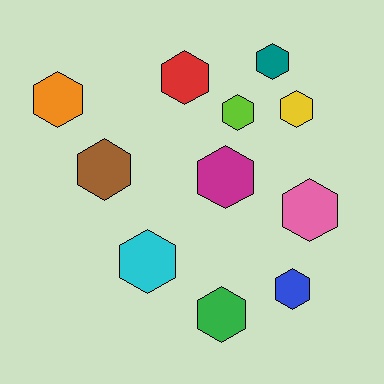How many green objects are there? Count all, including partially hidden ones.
There is 1 green object.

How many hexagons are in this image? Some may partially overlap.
There are 11 hexagons.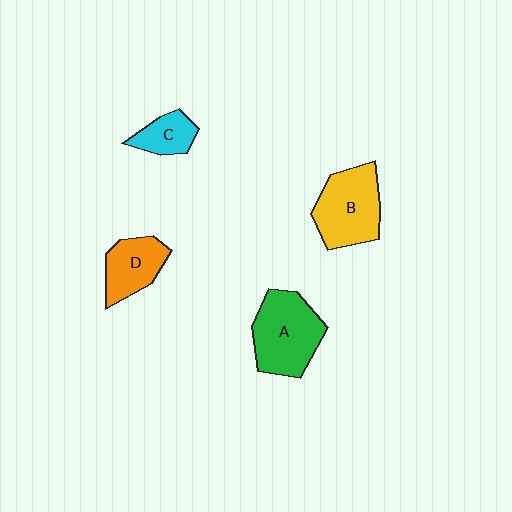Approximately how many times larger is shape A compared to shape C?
Approximately 2.3 times.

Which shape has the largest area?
Shape A (green).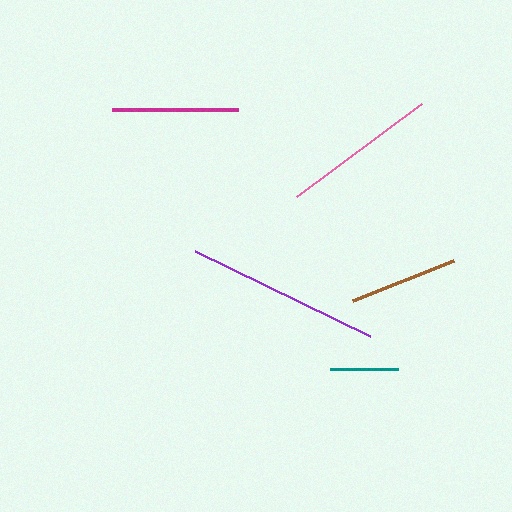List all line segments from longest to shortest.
From longest to shortest: purple, pink, magenta, brown, teal.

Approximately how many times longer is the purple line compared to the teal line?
The purple line is approximately 2.9 times the length of the teal line.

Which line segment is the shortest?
The teal line is the shortest at approximately 68 pixels.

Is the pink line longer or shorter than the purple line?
The purple line is longer than the pink line.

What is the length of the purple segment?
The purple segment is approximately 195 pixels long.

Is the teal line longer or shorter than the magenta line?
The magenta line is longer than the teal line.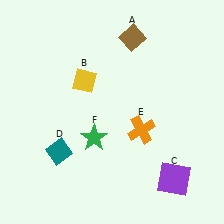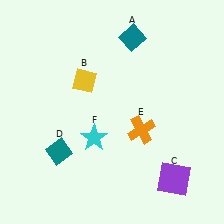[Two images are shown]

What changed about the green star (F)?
In Image 1, F is green. In Image 2, it changed to cyan.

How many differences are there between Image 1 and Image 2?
There are 2 differences between the two images.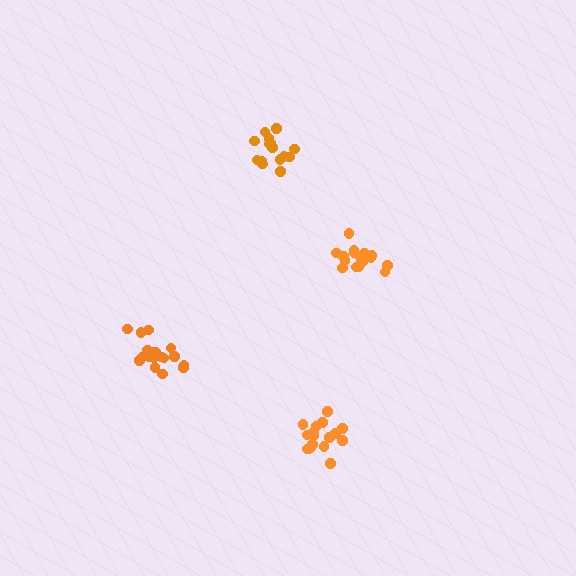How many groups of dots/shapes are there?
There are 4 groups.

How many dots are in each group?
Group 1: 19 dots, Group 2: 15 dots, Group 3: 19 dots, Group 4: 19 dots (72 total).